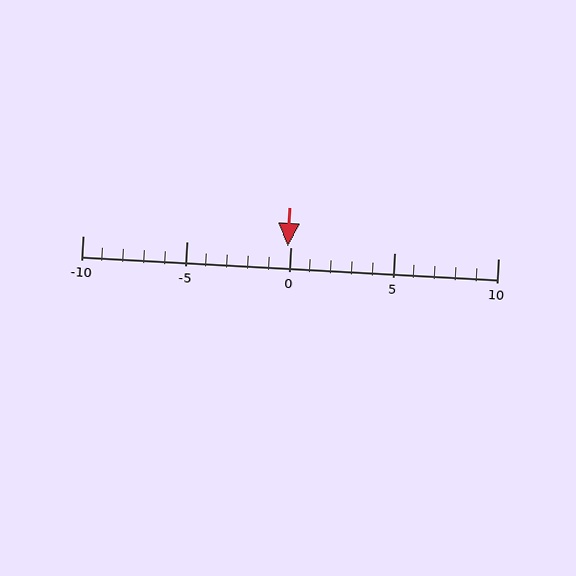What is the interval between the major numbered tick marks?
The major tick marks are spaced 5 units apart.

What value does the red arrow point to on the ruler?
The red arrow points to approximately 0.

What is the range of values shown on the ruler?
The ruler shows values from -10 to 10.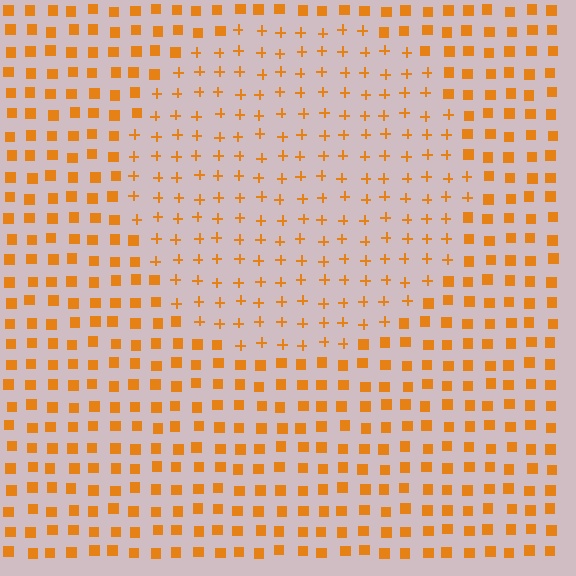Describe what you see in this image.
The image is filled with small orange elements arranged in a uniform grid. A circle-shaped region contains plus signs, while the surrounding area contains squares. The boundary is defined purely by the change in element shape.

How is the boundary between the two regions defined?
The boundary is defined by a change in element shape: plus signs inside vs. squares outside. All elements share the same color and spacing.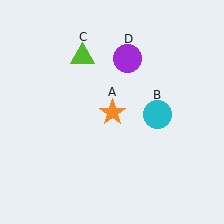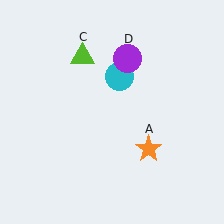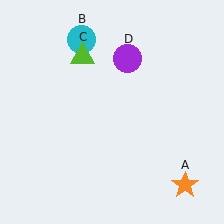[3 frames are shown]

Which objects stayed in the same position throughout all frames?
Lime triangle (object C) and purple circle (object D) remained stationary.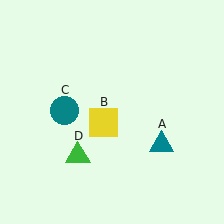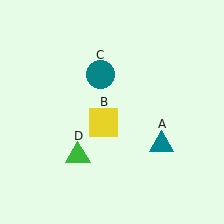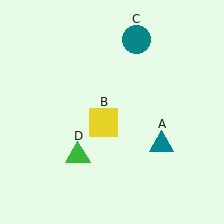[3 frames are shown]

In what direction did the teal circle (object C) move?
The teal circle (object C) moved up and to the right.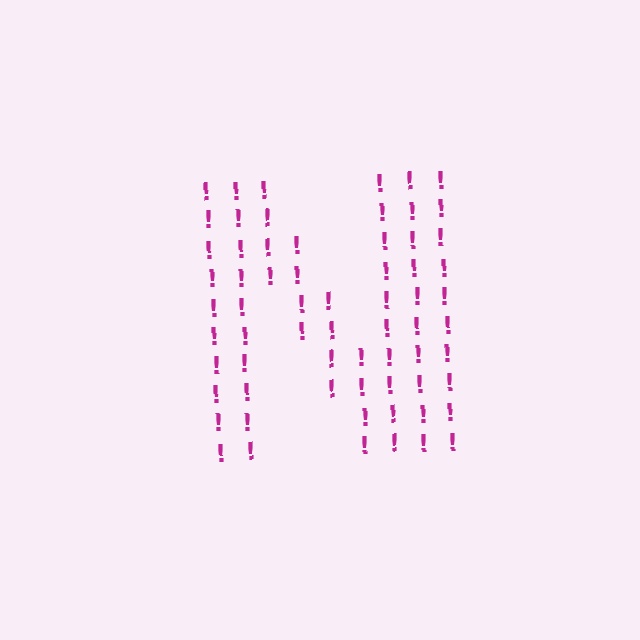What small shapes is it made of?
It is made of small exclamation marks.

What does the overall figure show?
The overall figure shows the letter N.